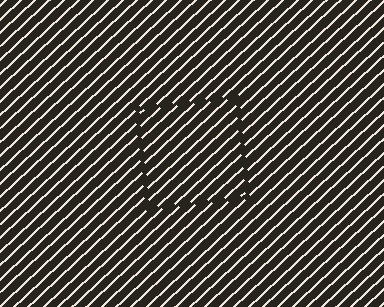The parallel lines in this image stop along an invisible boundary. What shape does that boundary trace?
An illusory square. The interior of the shape contains the same grating, shifted by half a period — the contour is defined by the phase discontinuity where line-ends from the inner and outer gratings abut.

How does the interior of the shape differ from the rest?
The interior of the shape contains the same grating, shifted by half a period — the contour is defined by the phase discontinuity where line-ends from the inner and outer gratings abut.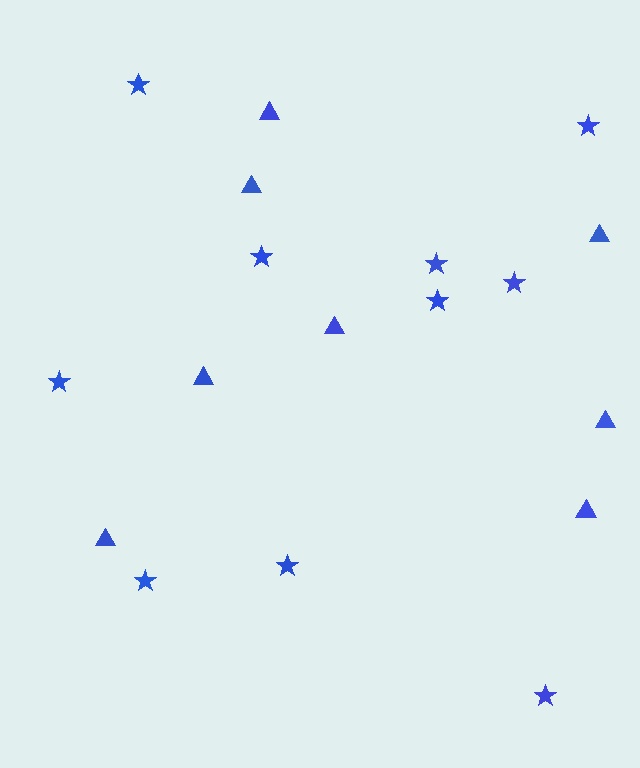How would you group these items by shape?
There are 2 groups: one group of triangles (8) and one group of stars (10).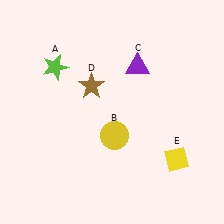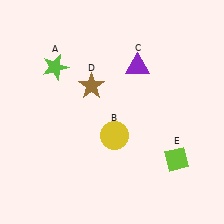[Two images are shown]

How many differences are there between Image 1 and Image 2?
There is 1 difference between the two images.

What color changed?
The diamond (E) changed from yellow in Image 1 to lime in Image 2.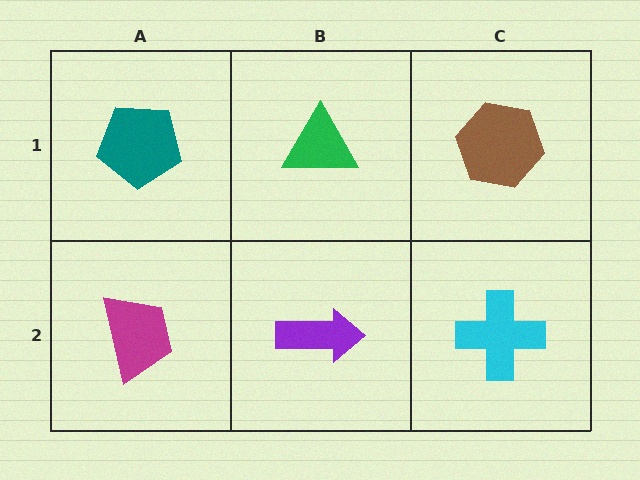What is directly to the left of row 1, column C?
A green triangle.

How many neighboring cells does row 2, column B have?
3.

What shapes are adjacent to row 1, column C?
A cyan cross (row 2, column C), a green triangle (row 1, column B).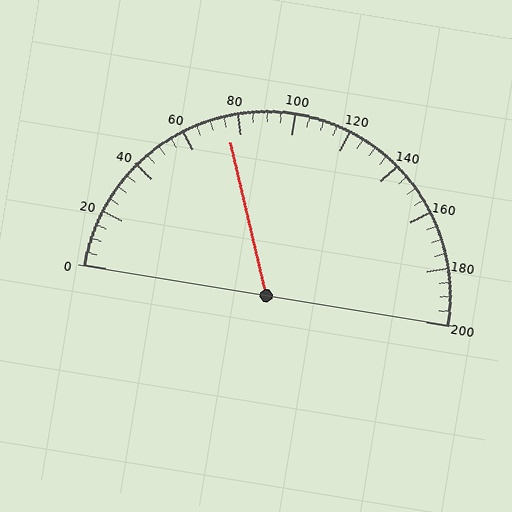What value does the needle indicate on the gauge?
The needle indicates approximately 75.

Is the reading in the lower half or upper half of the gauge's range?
The reading is in the lower half of the range (0 to 200).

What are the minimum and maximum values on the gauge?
The gauge ranges from 0 to 200.